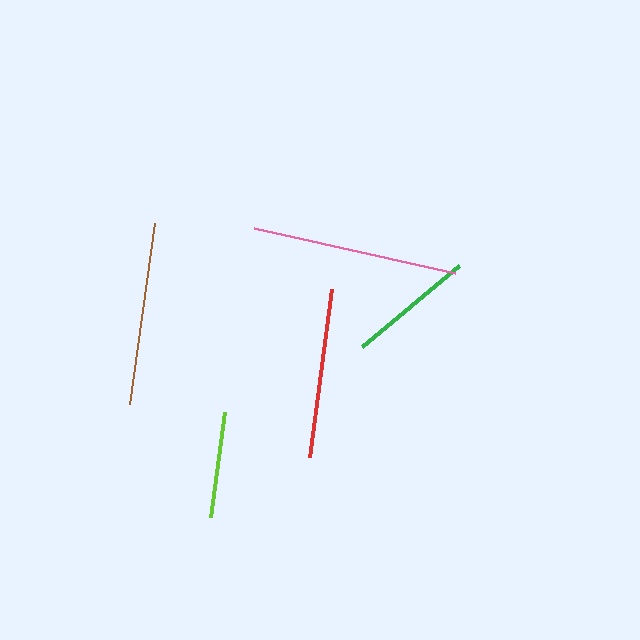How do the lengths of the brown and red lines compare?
The brown and red lines are approximately the same length.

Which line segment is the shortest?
The lime line is the shortest at approximately 105 pixels.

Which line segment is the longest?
The pink line is the longest at approximately 206 pixels.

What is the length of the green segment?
The green segment is approximately 127 pixels long.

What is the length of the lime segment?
The lime segment is approximately 105 pixels long.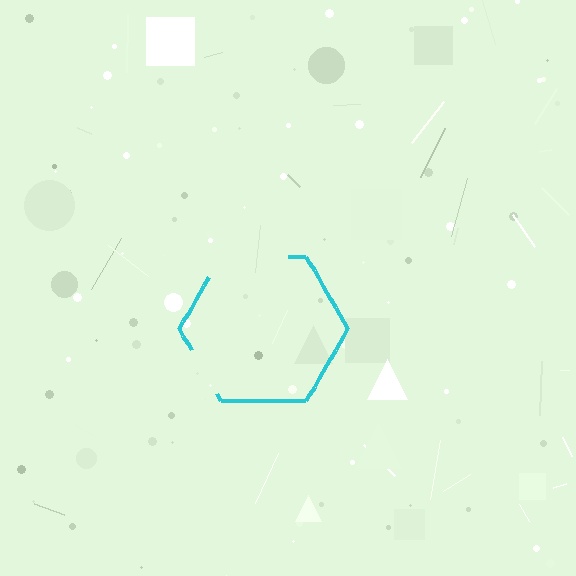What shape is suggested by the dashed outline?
The dashed outline suggests a hexagon.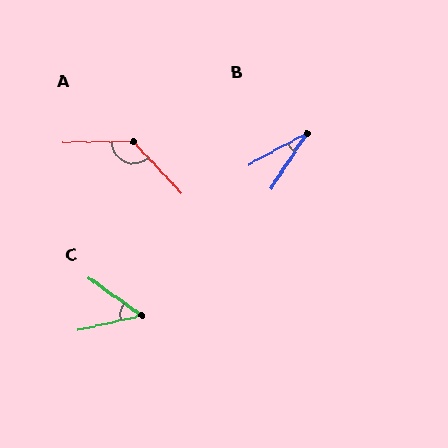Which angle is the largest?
A, at approximately 133 degrees.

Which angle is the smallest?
B, at approximately 28 degrees.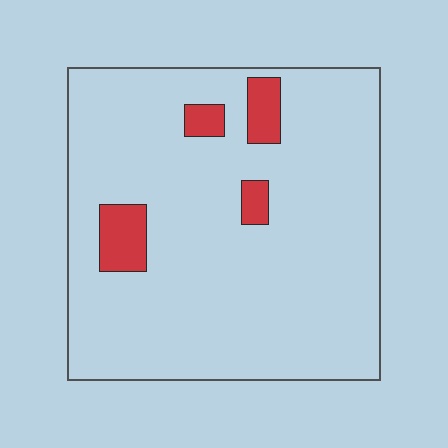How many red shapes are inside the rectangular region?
4.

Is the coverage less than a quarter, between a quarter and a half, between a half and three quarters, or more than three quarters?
Less than a quarter.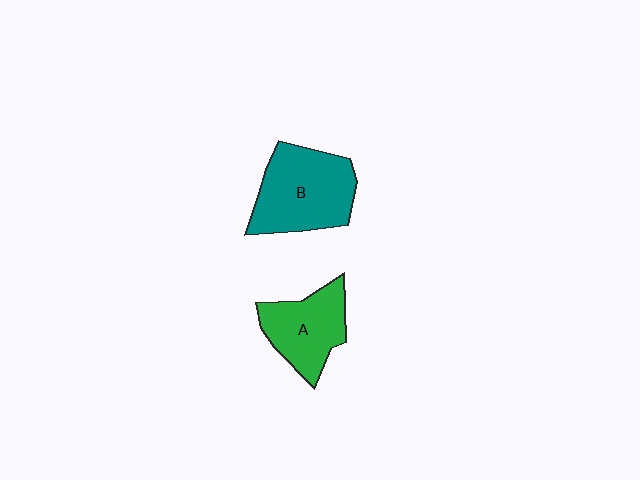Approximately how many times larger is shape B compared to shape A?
Approximately 1.3 times.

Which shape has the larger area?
Shape B (teal).